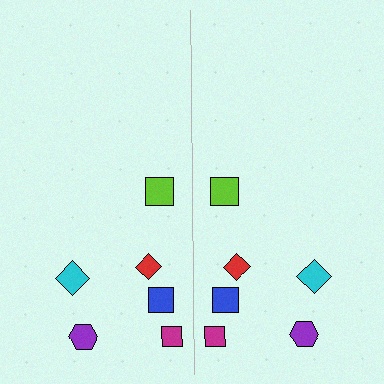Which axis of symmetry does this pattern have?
The pattern has a vertical axis of symmetry running through the center of the image.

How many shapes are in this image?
There are 12 shapes in this image.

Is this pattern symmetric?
Yes, this pattern has bilateral (reflection) symmetry.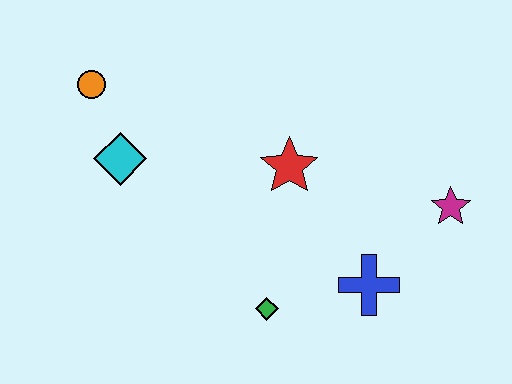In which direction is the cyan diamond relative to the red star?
The cyan diamond is to the left of the red star.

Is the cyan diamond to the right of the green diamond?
No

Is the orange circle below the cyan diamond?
No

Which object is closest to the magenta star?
The blue cross is closest to the magenta star.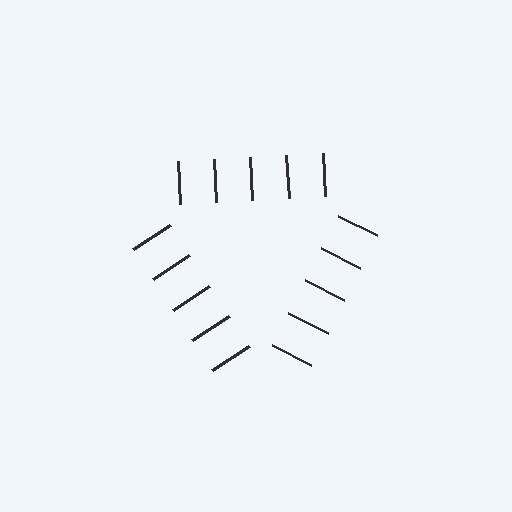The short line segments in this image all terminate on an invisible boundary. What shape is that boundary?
An illusory triangle — the line segments terminate on its edges but no continuous stroke is drawn.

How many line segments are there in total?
15 — 5 along each of the 3 edges.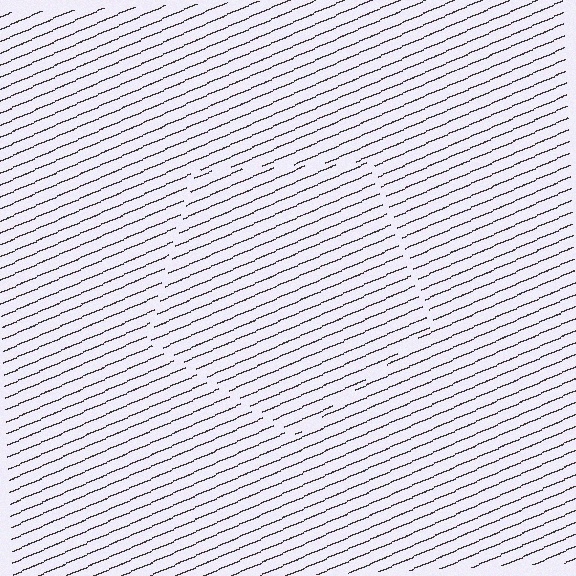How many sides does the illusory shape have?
5 sides — the line-ends trace a pentagon.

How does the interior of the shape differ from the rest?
The interior of the shape contains the same grating, shifted by half a period — the contour is defined by the phase discontinuity where line-ends from the inner and outer gratings abut.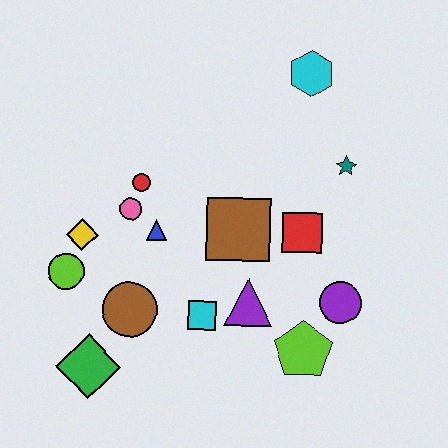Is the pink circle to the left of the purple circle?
Yes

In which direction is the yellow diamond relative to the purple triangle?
The yellow diamond is to the left of the purple triangle.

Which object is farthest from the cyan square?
The cyan hexagon is farthest from the cyan square.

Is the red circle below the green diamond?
No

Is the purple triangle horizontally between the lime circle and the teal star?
Yes